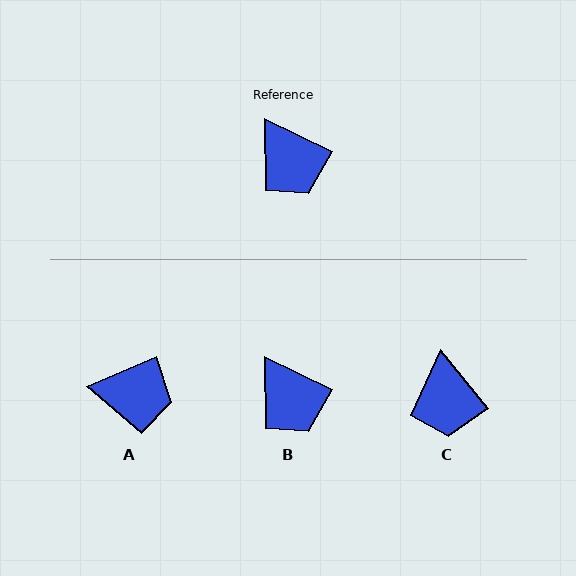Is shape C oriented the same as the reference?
No, it is off by about 25 degrees.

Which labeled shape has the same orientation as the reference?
B.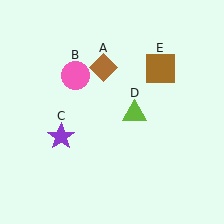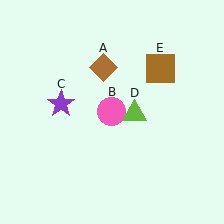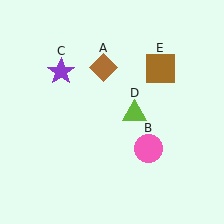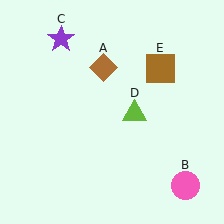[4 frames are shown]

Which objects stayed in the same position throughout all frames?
Brown diamond (object A) and lime triangle (object D) and brown square (object E) remained stationary.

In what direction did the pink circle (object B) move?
The pink circle (object B) moved down and to the right.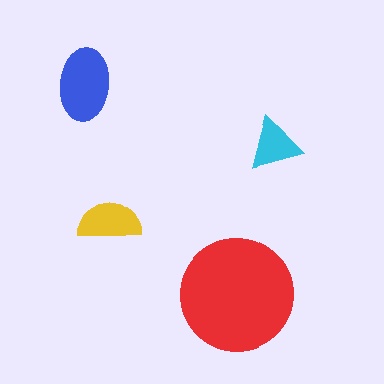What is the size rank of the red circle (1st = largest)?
1st.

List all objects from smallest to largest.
The cyan triangle, the yellow semicircle, the blue ellipse, the red circle.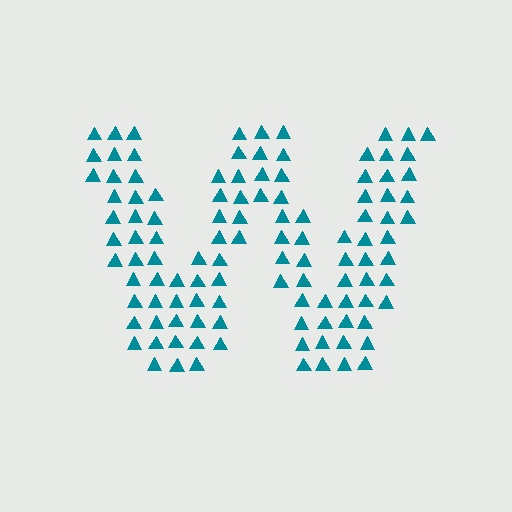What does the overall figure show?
The overall figure shows the letter W.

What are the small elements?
The small elements are triangles.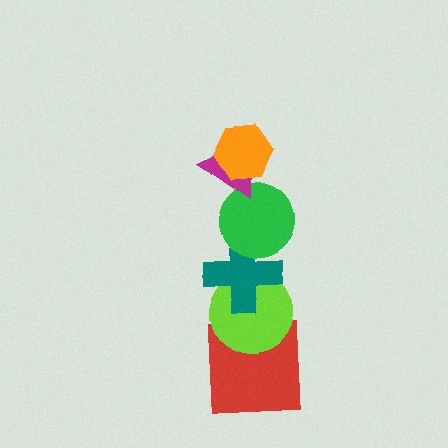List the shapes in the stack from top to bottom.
From top to bottom: the orange hexagon, the magenta triangle, the green circle, the teal cross, the lime circle, the red square.